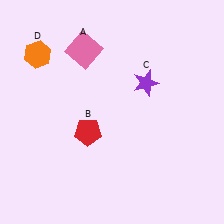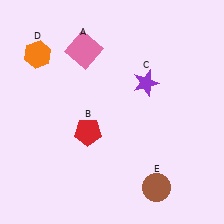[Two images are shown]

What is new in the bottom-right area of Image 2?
A brown circle (E) was added in the bottom-right area of Image 2.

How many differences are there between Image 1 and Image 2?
There is 1 difference between the two images.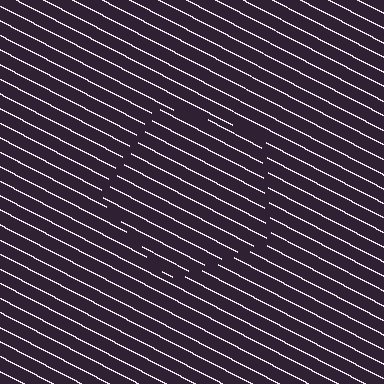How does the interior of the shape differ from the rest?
The interior of the shape contains the same grating, shifted by half a period — the contour is defined by the phase discontinuity where line-ends from the inner and outer gratings abut.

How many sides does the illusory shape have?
5 sides — the line-ends trace a pentagon.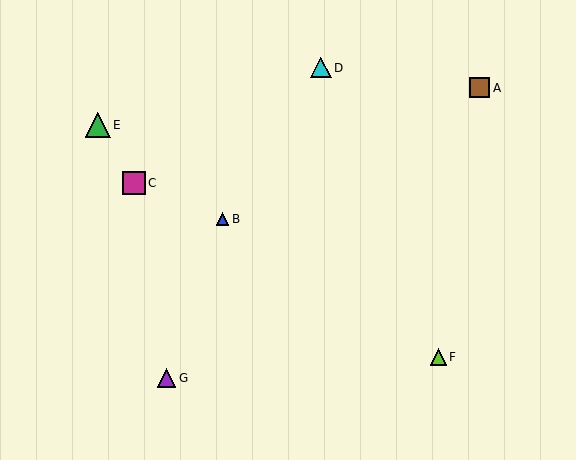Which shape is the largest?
The green triangle (labeled E) is the largest.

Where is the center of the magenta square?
The center of the magenta square is at (134, 183).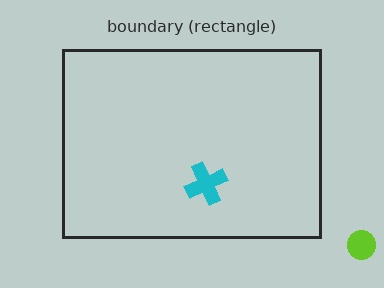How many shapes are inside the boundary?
1 inside, 1 outside.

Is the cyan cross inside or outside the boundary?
Inside.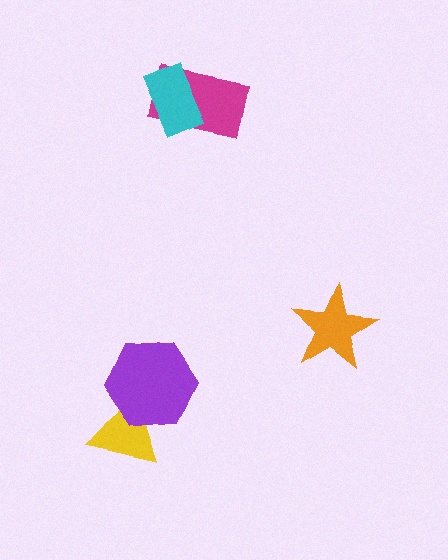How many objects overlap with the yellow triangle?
1 object overlaps with the yellow triangle.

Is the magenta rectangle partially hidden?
Yes, it is partially covered by another shape.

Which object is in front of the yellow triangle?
The purple hexagon is in front of the yellow triangle.